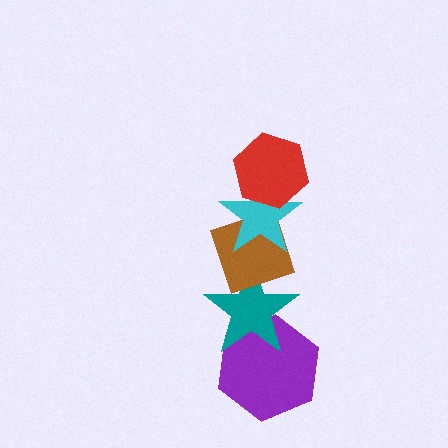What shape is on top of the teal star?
The brown diamond is on top of the teal star.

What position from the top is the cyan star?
The cyan star is 2nd from the top.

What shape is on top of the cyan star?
The red hexagon is on top of the cyan star.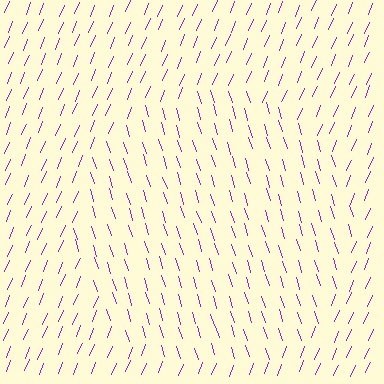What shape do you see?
I see a circle.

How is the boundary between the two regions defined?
The boundary is defined purely by a change in line orientation (approximately 40 degrees difference). All lines are the same color and thickness.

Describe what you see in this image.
The image is filled with small purple line segments. A circle region in the image has lines oriented differently from the surrounding lines, creating a visible texture boundary.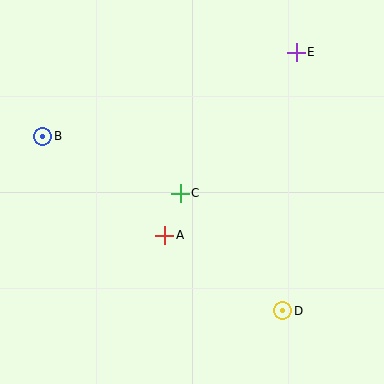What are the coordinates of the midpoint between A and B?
The midpoint between A and B is at (104, 186).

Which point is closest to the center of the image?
Point C at (180, 193) is closest to the center.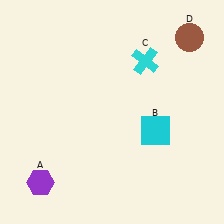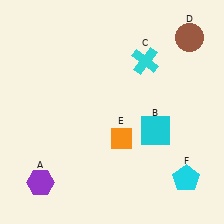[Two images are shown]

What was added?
An orange diamond (E), a cyan pentagon (F) were added in Image 2.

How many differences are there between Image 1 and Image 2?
There are 2 differences between the two images.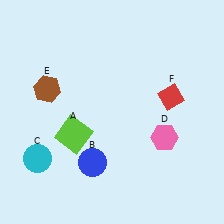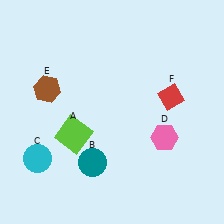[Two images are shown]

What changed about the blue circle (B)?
In Image 1, B is blue. In Image 2, it changed to teal.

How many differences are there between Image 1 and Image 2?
There is 1 difference between the two images.